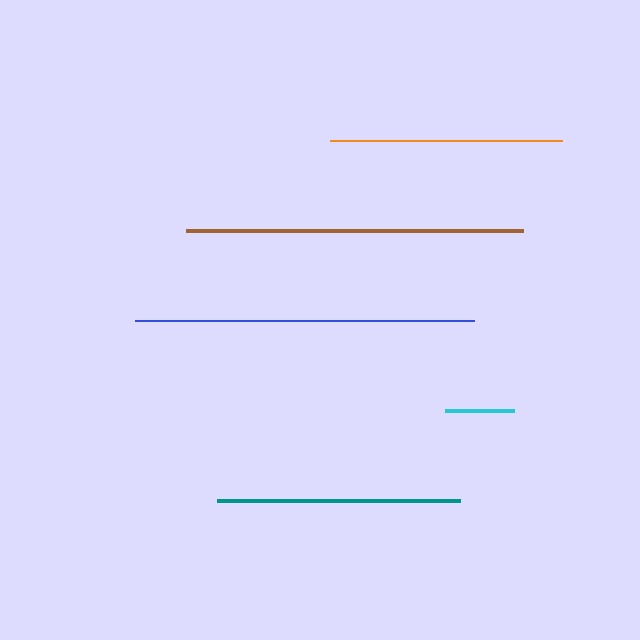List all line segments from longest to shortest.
From longest to shortest: blue, brown, teal, orange, cyan.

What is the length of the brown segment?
The brown segment is approximately 337 pixels long.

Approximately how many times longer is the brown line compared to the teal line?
The brown line is approximately 1.4 times the length of the teal line.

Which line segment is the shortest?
The cyan line is the shortest at approximately 68 pixels.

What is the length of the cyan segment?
The cyan segment is approximately 68 pixels long.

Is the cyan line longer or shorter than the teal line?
The teal line is longer than the cyan line.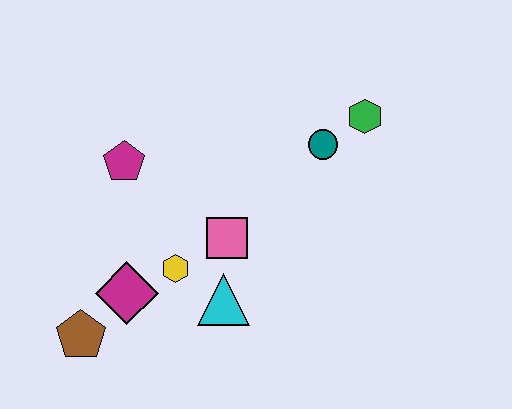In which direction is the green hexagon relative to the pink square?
The green hexagon is to the right of the pink square.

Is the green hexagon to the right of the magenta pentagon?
Yes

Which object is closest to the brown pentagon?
The magenta diamond is closest to the brown pentagon.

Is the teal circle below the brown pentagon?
No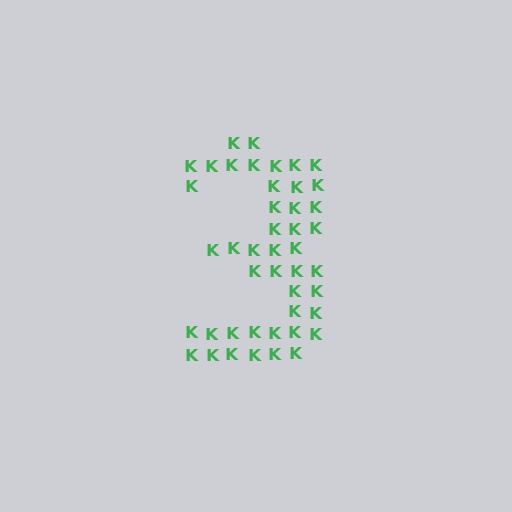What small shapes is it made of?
It is made of small letter K's.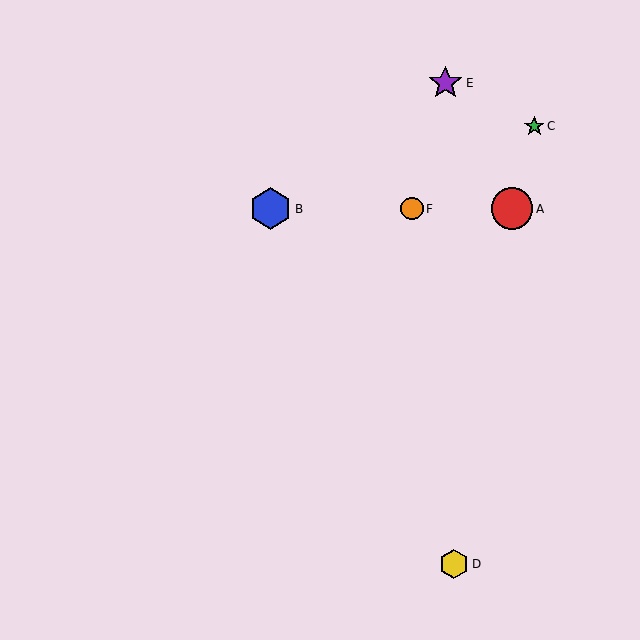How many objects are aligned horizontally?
3 objects (A, B, F) are aligned horizontally.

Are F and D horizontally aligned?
No, F is at y≈209 and D is at y≈564.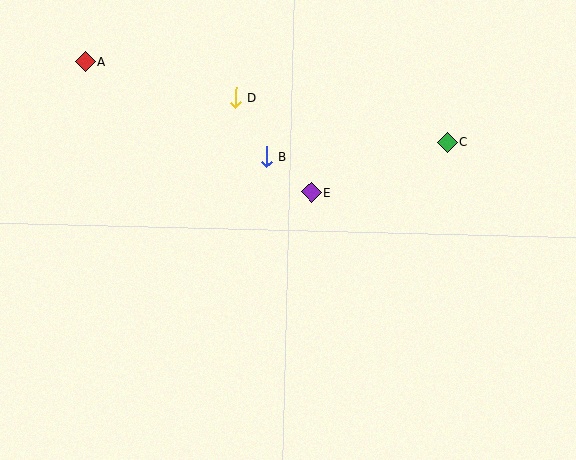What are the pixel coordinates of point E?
Point E is at (311, 193).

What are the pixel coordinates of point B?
Point B is at (266, 157).